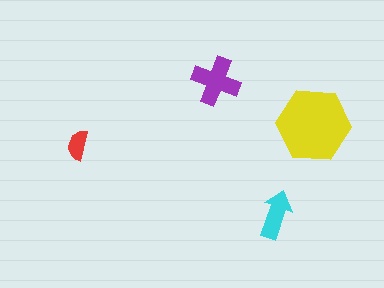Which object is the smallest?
The red semicircle.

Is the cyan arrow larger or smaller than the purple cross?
Smaller.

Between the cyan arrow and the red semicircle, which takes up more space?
The cyan arrow.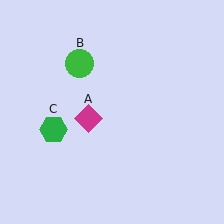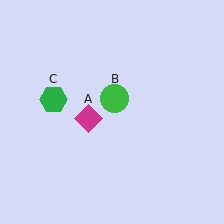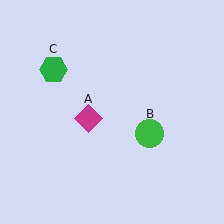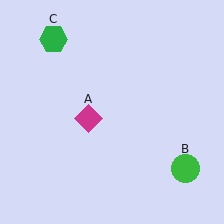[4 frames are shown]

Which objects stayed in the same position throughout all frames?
Magenta diamond (object A) remained stationary.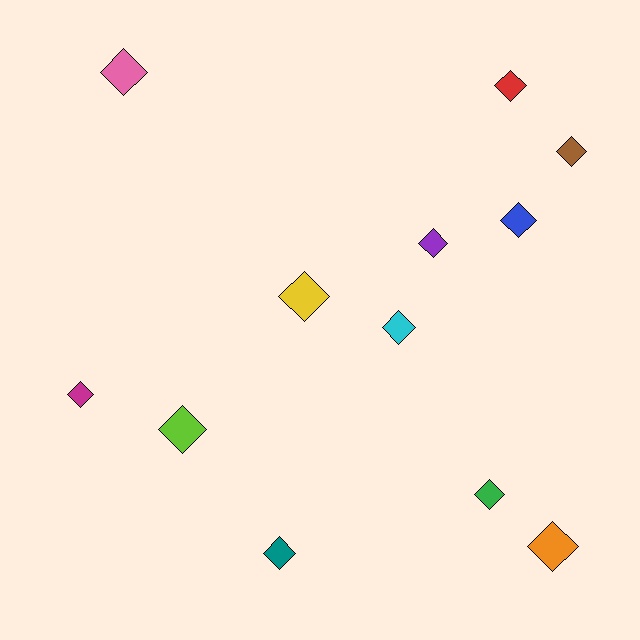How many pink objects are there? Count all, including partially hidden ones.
There is 1 pink object.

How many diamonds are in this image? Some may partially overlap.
There are 12 diamonds.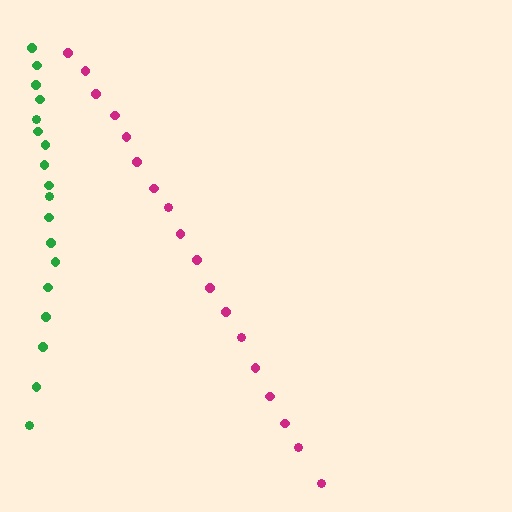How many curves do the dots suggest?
There are 2 distinct paths.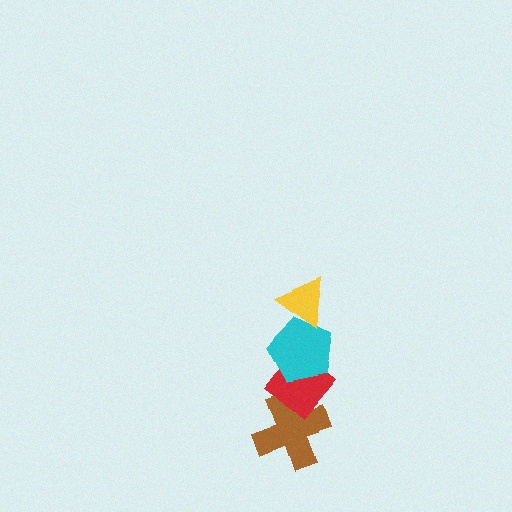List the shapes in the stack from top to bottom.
From top to bottom: the yellow triangle, the cyan pentagon, the red diamond, the brown cross.